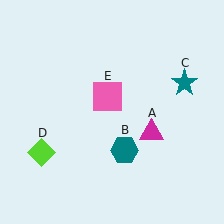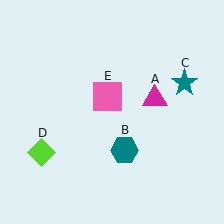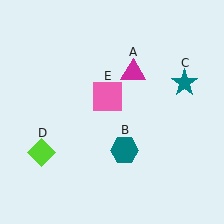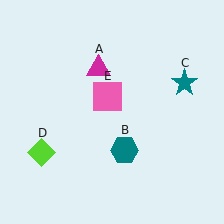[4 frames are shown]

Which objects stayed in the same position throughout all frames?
Teal hexagon (object B) and teal star (object C) and lime diamond (object D) and pink square (object E) remained stationary.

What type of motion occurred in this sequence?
The magenta triangle (object A) rotated counterclockwise around the center of the scene.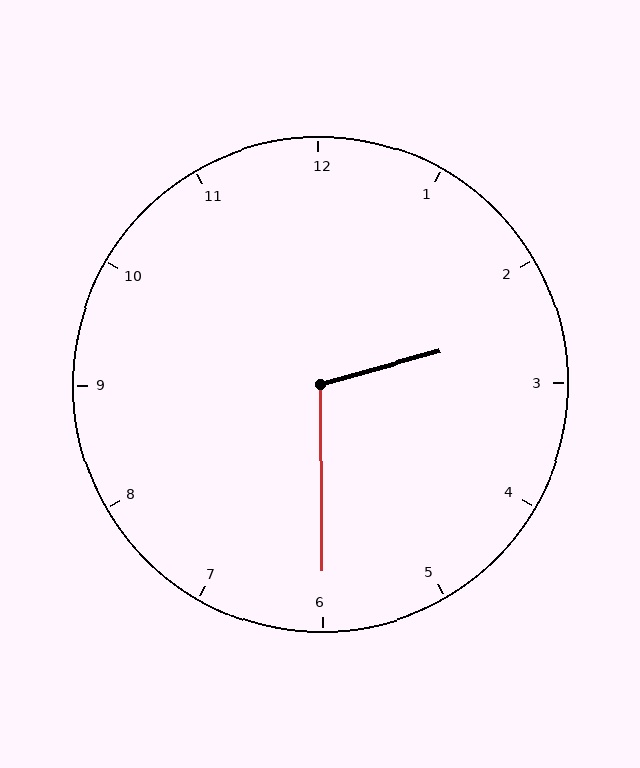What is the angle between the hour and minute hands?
Approximately 105 degrees.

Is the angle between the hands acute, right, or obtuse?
It is obtuse.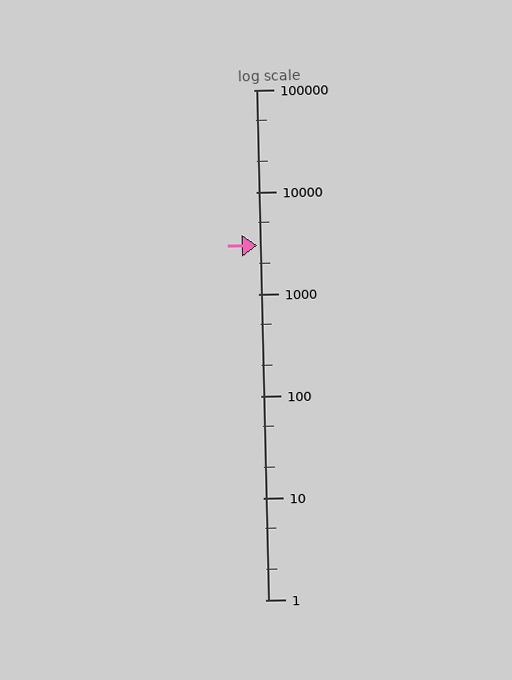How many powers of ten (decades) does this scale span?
The scale spans 5 decades, from 1 to 100000.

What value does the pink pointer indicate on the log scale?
The pointer indicates approximately 3000.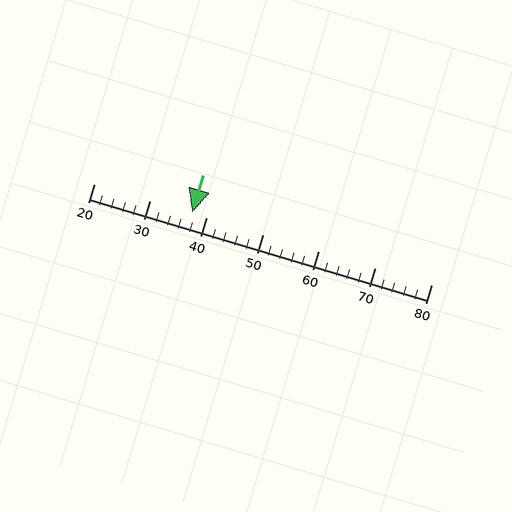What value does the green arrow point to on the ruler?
The green arrow points to approximately 38.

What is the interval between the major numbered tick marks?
The major tick marks are spaced 10 units apart.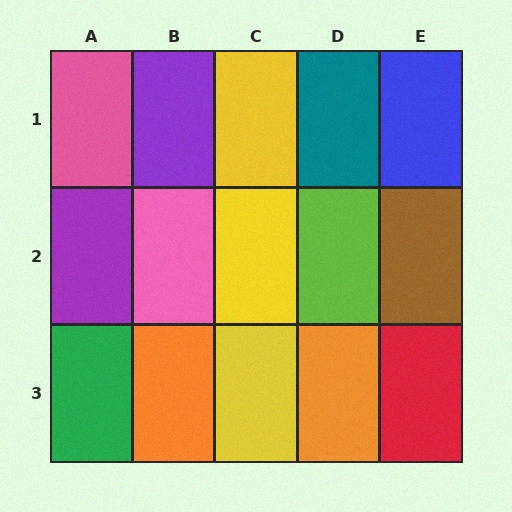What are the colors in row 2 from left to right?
Purple, pink, yellow, lime, brown.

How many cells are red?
1 cell is red.